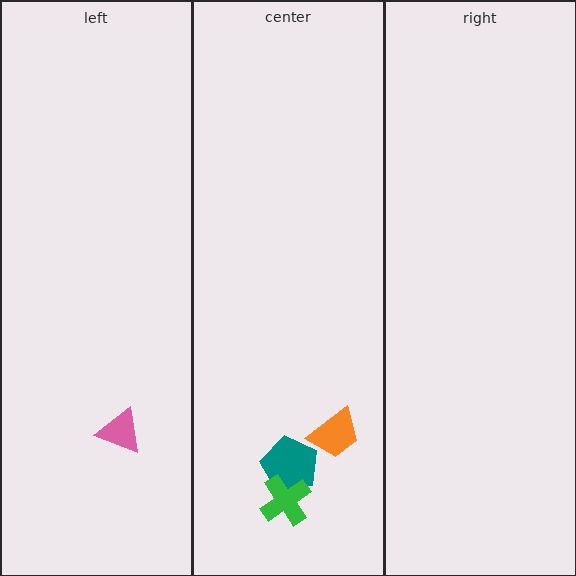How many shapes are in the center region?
3.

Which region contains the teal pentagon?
The center region.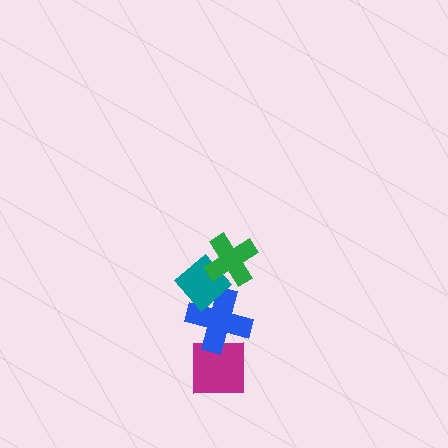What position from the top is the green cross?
The green cross is 1st from the top.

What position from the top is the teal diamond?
The teal diamond is 2nd from the top.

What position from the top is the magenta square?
The magenta square is 4th from the top.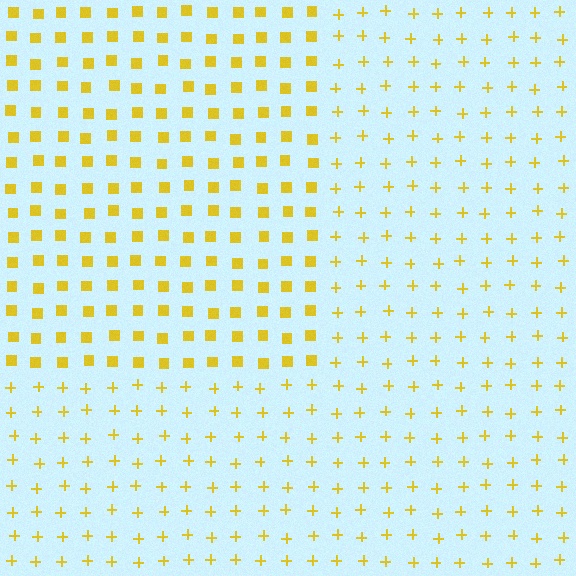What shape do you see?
I see a rectangle.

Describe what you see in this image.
The image is filled with small yellow elements arranged in a uniform grid. A rectangle-shaped region contains squares, while the surrounding area contains plus signs. The boundary is defined purely by the change in element shape.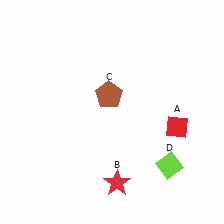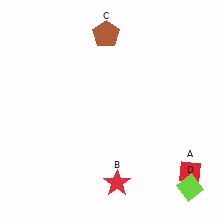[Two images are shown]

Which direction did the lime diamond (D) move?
The lime diamond (D) moved down.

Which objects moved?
The objects that moved are: the red diamond (A), the brown pentagon (C), the lime diamond (D).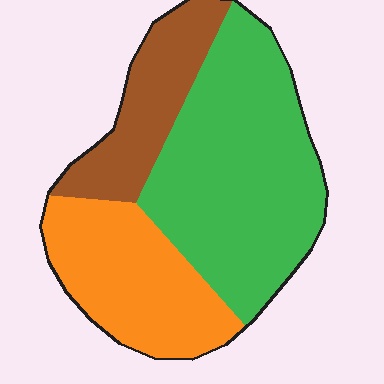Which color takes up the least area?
Brown, at roughly 20%.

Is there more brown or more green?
Green.